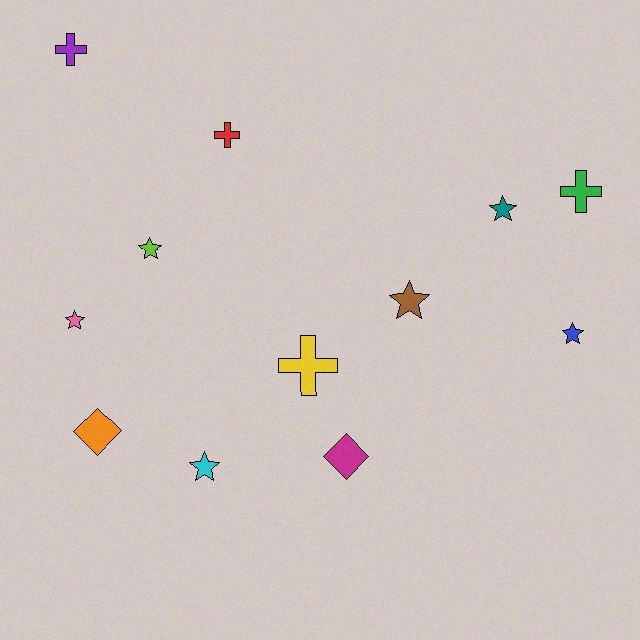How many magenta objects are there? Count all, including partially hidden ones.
There is 1 magenta object.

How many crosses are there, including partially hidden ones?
There are 4 crosses.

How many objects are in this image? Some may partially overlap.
There are 12 objects.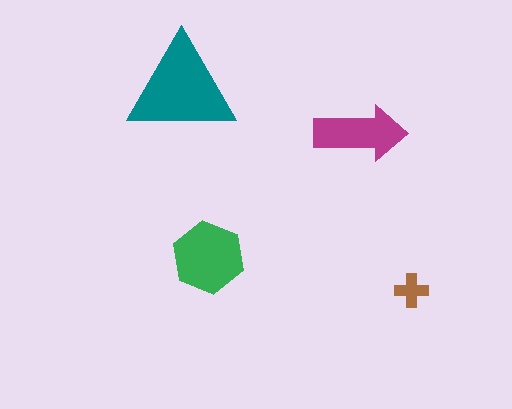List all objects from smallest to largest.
The brown cross, the magenta arrow, the green hexagon, the teal triangle.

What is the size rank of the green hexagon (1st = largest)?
2nd.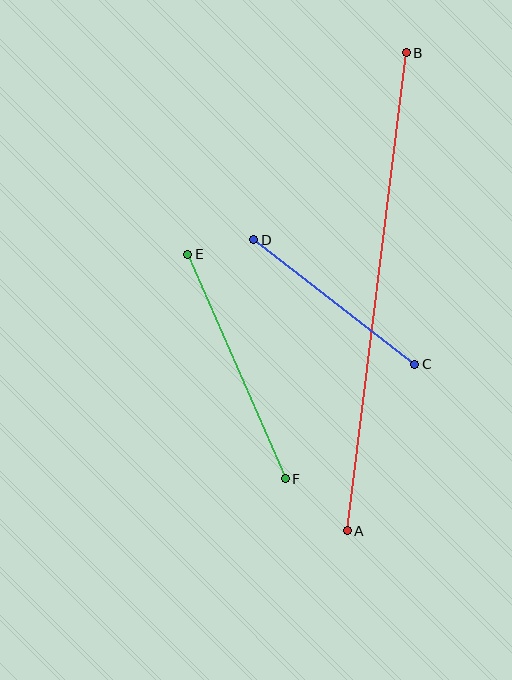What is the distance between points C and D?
The distance is approximately 204 pixels.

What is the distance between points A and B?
The distance is approximately 481 pixels.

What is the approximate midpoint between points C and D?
The midpoint is at approximately (334, 302) pixels.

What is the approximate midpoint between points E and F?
The midpoint is at approximately (236, 366) pixels.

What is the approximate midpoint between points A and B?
The midpoint is at approximately (377, 292) pixels.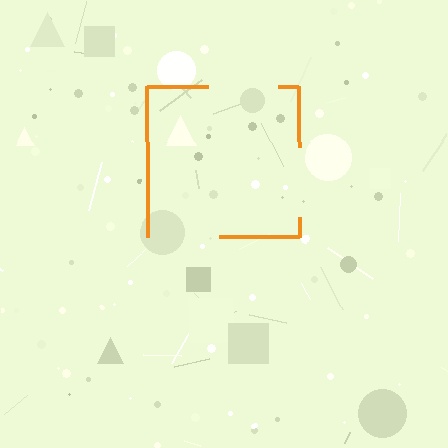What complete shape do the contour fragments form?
The contour fragments form a square.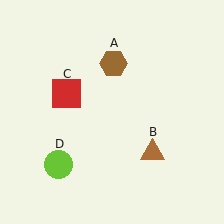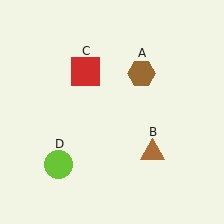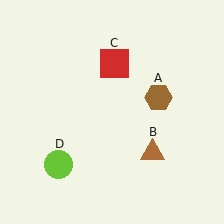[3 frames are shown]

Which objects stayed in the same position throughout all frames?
Brown triangle (object B) and lime circle (object D) remained stationary.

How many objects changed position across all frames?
2 objects changed position: brown hexagon (object A), red square (object C).